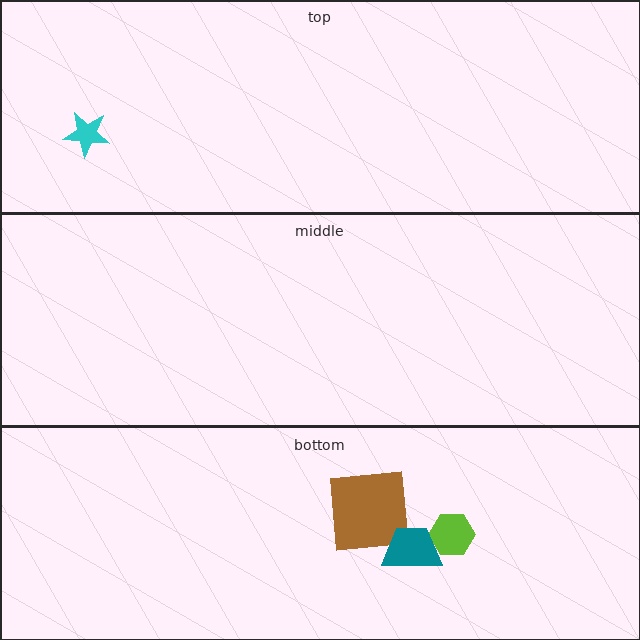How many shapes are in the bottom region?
3.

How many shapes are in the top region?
1.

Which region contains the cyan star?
The top region.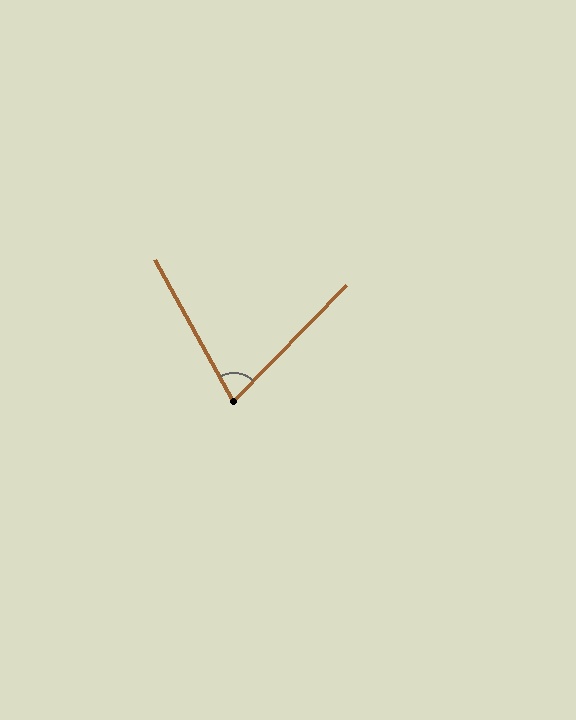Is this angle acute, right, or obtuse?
It is acute.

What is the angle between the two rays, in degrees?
Approximately 73 degrees.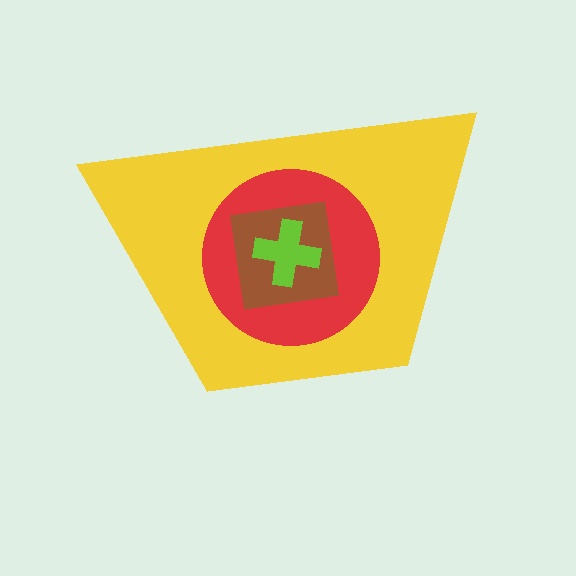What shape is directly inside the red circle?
The brown square.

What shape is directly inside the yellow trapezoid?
The red circle.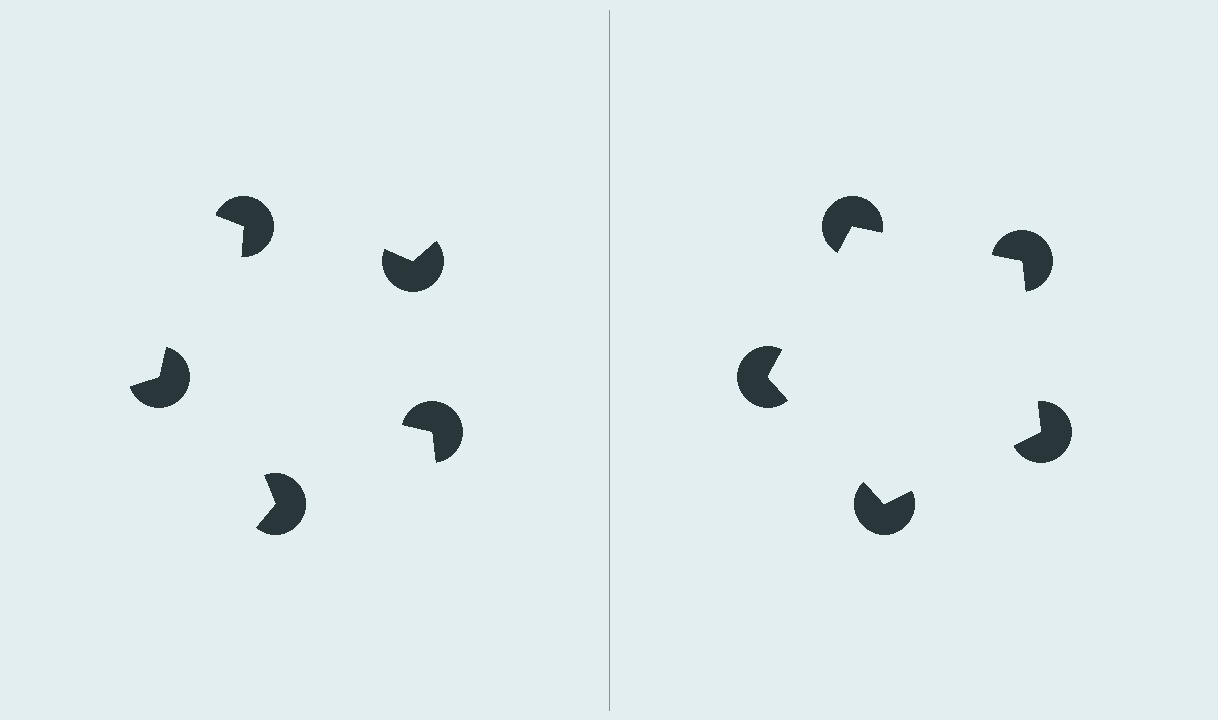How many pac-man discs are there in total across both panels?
10 — 5 on each side.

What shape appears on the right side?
An illusory pentagon.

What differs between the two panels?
The pac-man discs are positioned identically on both sides; only the wedge orientations differ. On the right they align to a pentagon; on the left they are misaligned.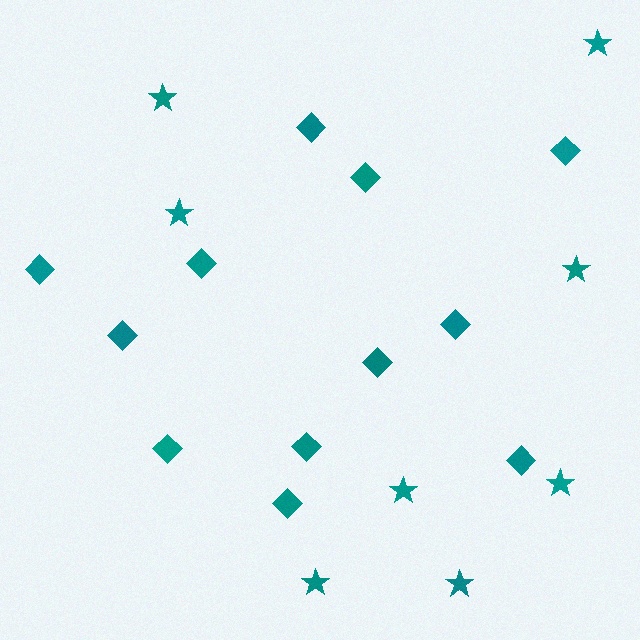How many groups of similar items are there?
There are 2 groups: one group of stars (8) and one group of diamonds (12).